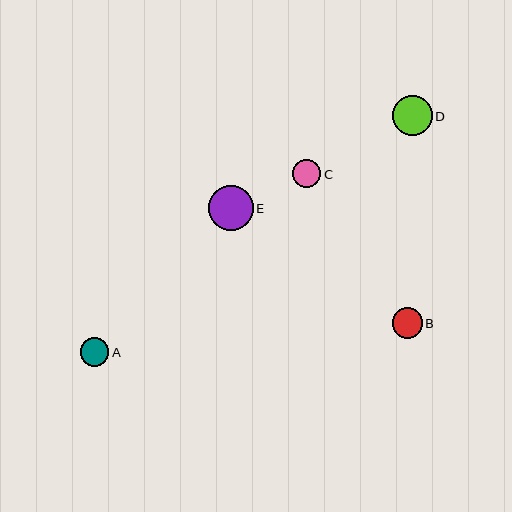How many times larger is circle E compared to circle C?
Circle E is approximately 1.6 times the size of circle C.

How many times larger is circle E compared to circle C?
Circle E is approximately 1.6 times the size of circle C.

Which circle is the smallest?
Circle C is the smallest with a size of approximately 28 pixels.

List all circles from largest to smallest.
From largest to smallest: E, D, B, A, C.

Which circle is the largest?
Circle E is the largest with a size of approximately 45 pixels.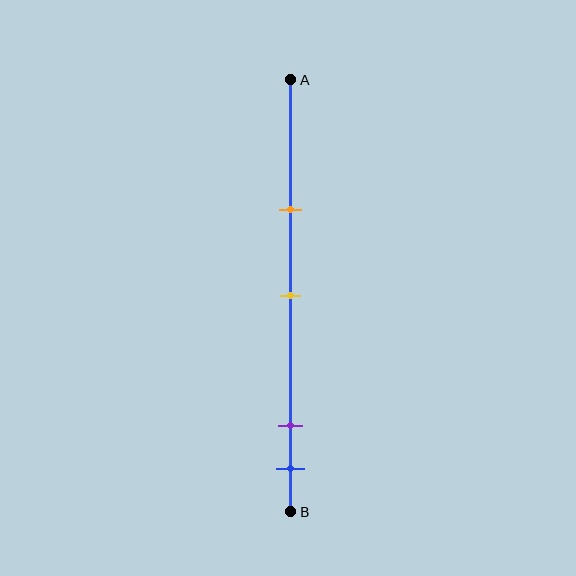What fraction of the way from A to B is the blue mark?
The blue mark is approximately 90% (0.9) of the way from A to B.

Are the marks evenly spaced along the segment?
No, the marks are not evenly spaced.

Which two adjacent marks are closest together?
The purple and blue marks are the closest adjacent pair.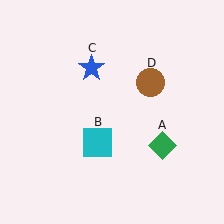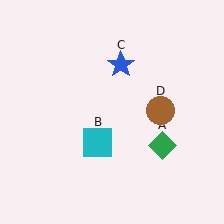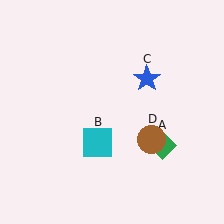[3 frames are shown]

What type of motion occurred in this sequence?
The blue star (object C), brown circle (object D) rotated clockwise around the center of the scene.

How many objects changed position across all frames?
2 objects changed position: blue star (object C), brown circle (object D).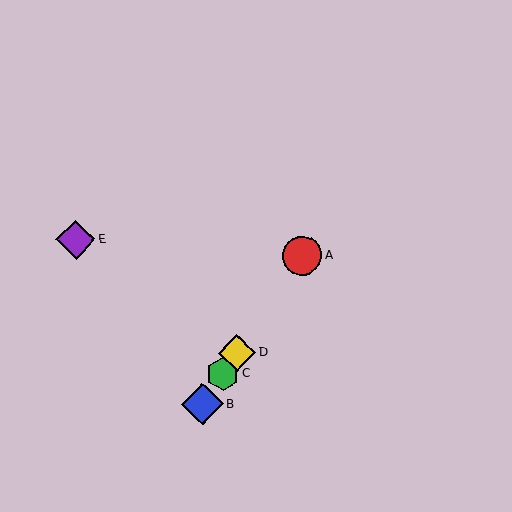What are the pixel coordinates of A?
Object A is at (302, 256).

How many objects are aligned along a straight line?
4 objects (A, B, C, D) are aligned along a straight line.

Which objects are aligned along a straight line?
Objects A, B, C, D are aligned along a straight line.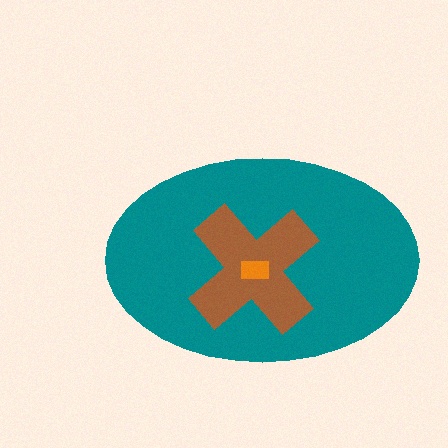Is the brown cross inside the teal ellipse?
Yes.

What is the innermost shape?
The orange rectangle.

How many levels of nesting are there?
3.